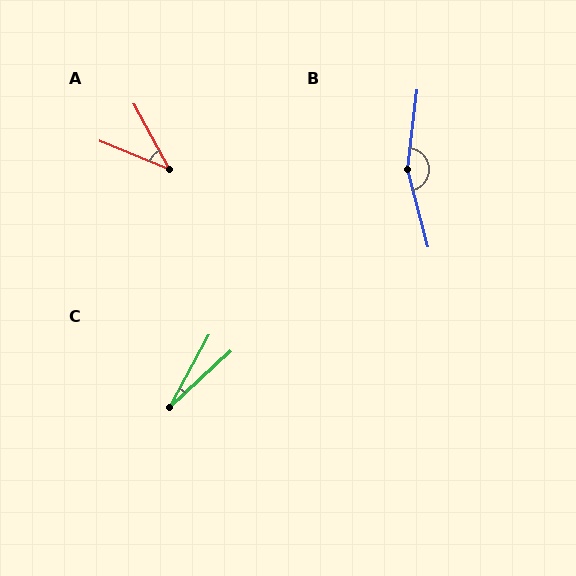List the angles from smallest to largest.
C (19°), A (40°), B (158°).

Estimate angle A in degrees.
Approximately 40 degrees.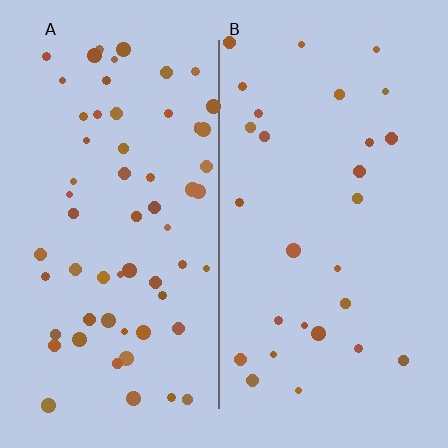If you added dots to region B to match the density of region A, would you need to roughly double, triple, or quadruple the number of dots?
Approximately double.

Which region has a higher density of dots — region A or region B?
A (the left).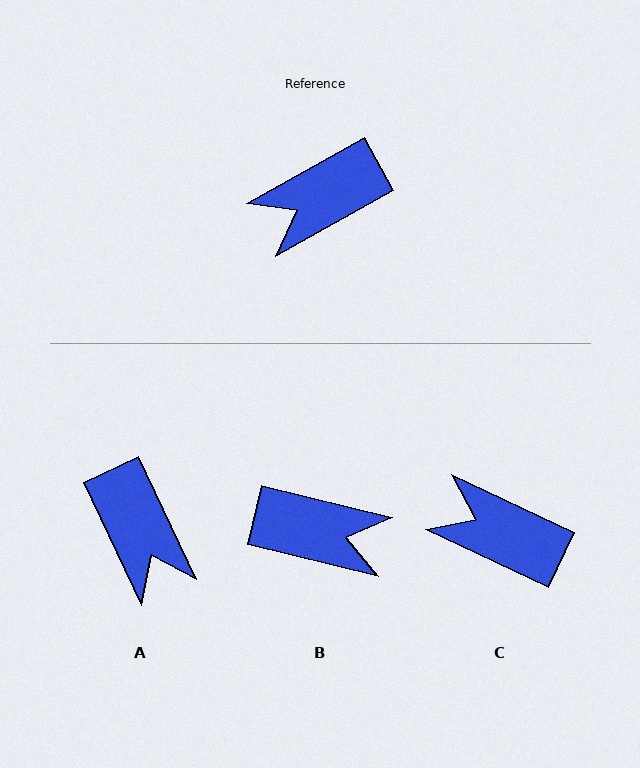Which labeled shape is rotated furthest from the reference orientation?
B, about 137 degrees away.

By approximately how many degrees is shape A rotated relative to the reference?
Approximately 86 degrees counter-clockwise.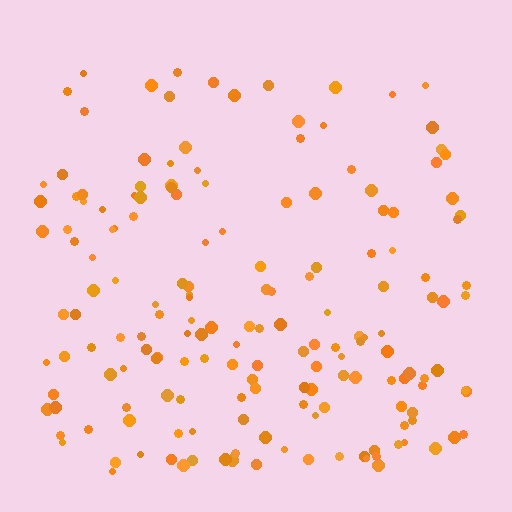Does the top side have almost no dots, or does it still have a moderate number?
Still a moderate number, just noticeably fewer than the bottom.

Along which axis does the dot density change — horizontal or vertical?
Vertical.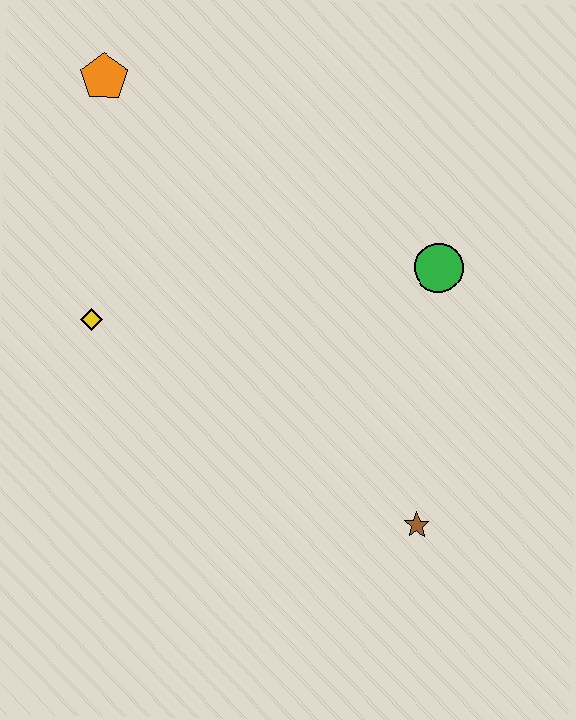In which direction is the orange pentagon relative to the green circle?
The orange pentagon is to the left of the green circle.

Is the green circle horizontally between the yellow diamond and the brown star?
No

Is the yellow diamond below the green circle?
Yes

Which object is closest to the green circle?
The brown star is closest to the green circle.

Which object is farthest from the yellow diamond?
The brown star is farthest from the yellow diamond.